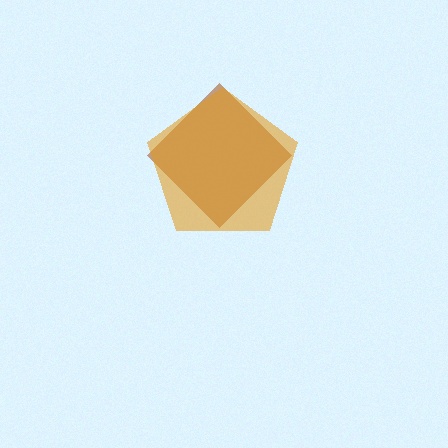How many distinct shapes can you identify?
There are 2 distinct shapes: a brown diamond, an orange pentagon.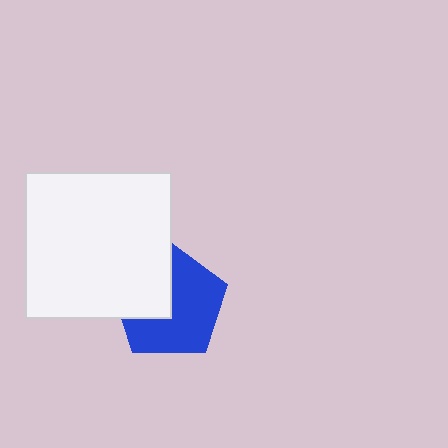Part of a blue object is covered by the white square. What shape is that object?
It is a pentagon.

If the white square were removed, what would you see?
You would see the complete blue pentagon.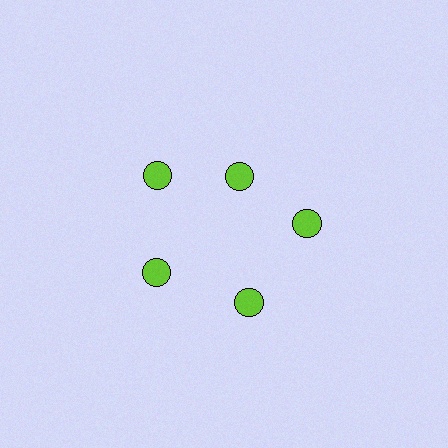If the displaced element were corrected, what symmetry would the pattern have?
It would have 5-fold rotational symmetry — the pattern would map onto itself every 72 degrees.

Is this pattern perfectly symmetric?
No. The 5 lime circles are arranged in a ring, but one element near the 1 o'clock position is pulled inward toward the center, breaking the 5-fold rotational symmetry.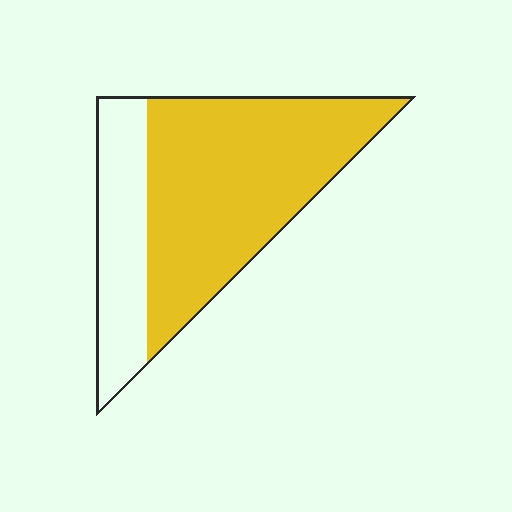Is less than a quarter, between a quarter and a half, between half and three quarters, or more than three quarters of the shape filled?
Between half and three quarters.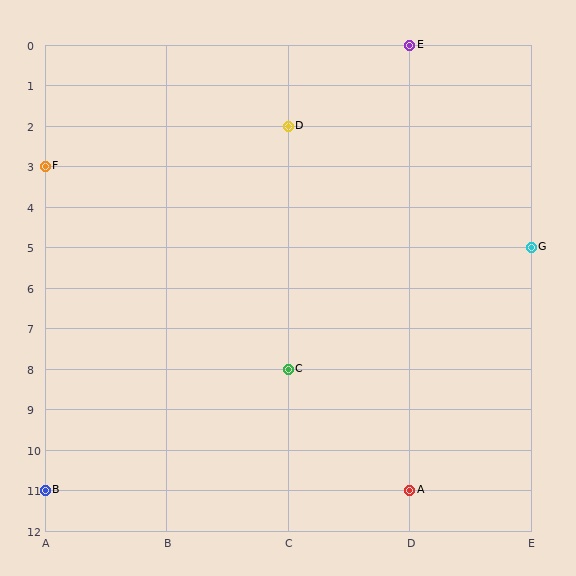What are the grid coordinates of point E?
Point E is at grid coordinates (D, 0).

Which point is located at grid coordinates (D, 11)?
Point A is at (D, 11).